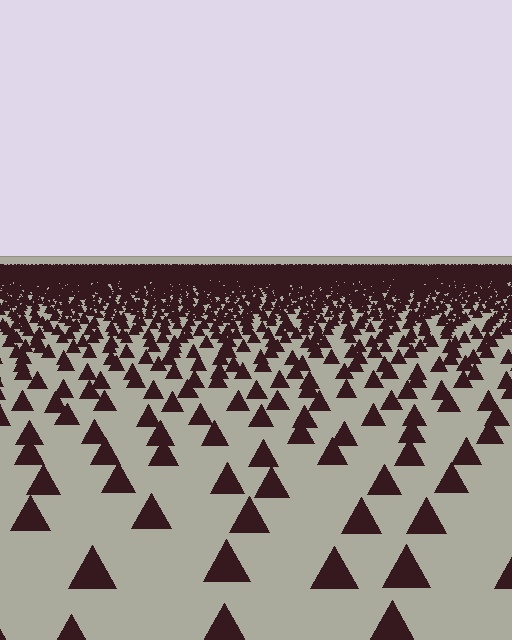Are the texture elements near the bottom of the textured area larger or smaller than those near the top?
Larger. Near the bottom, elements are closer to the viewer and appear at a bigger on-screen size.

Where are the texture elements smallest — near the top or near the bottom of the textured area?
Near the top.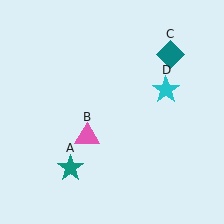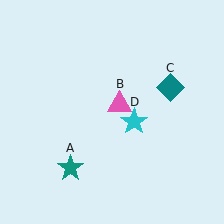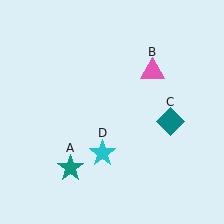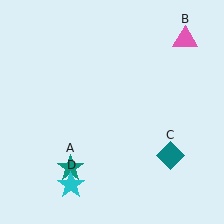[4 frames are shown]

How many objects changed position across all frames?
3 objects changed position: pink triangle (object B), teal diamond (object C), cyan star (object D).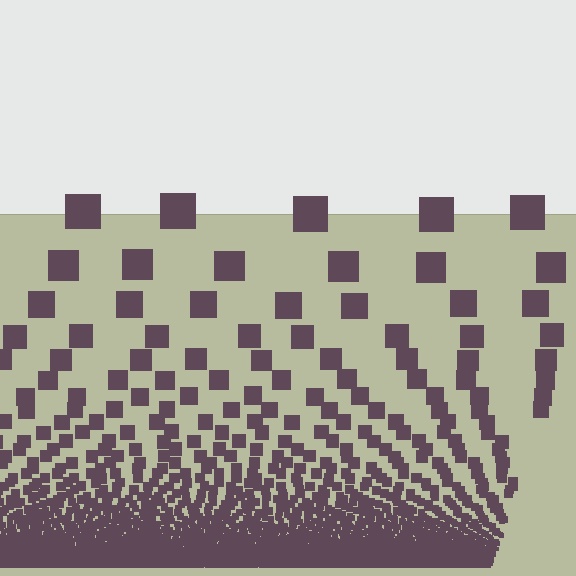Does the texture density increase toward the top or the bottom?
Density increases toward the bottom.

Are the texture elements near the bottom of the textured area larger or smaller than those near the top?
Smaller. The gradient is inverted — elements near the bottom are smaller and denser.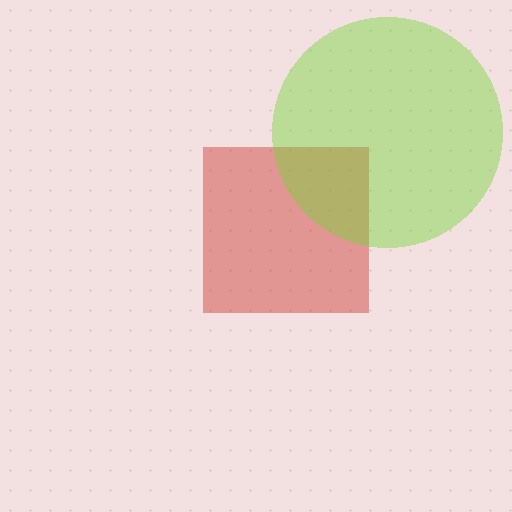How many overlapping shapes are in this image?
There are 2 overlapping shapes in the image.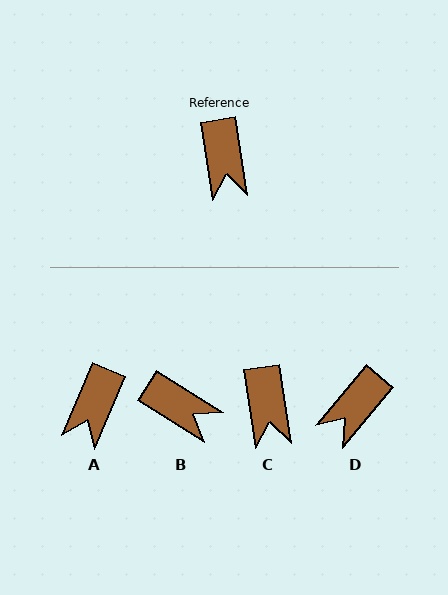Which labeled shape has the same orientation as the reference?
C.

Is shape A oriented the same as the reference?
No, it is off by about 32 degrees.